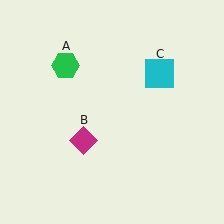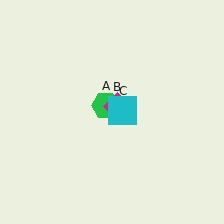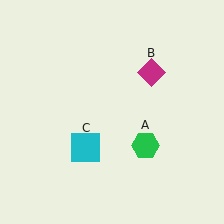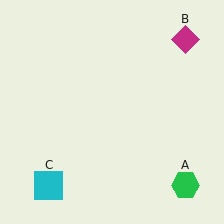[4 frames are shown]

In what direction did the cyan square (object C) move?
The cyan square (object C) moved down and to the left.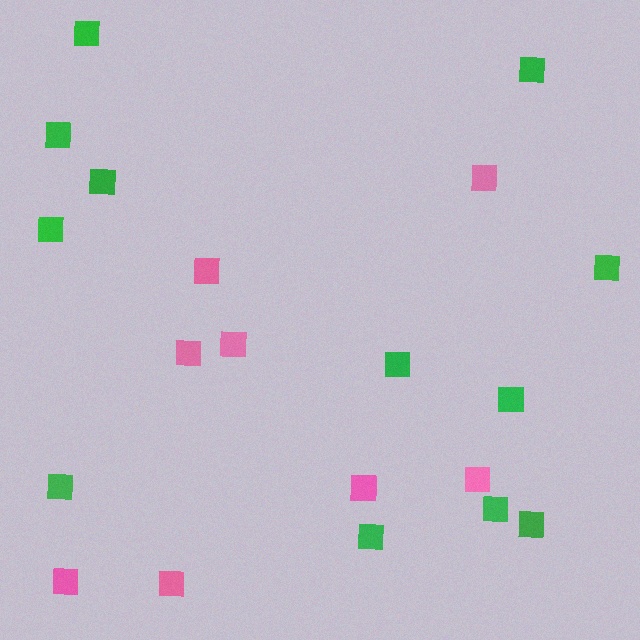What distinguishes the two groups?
There are 2 groups: one group of pink squares (8) and one group of green squares (12).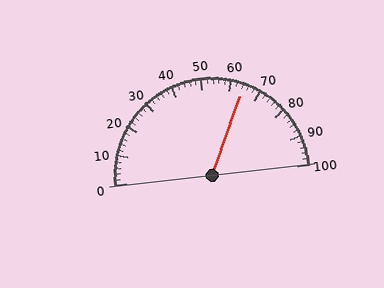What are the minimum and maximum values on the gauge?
The gauge ranges from 0 to 100.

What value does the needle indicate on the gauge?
The needle indicates approximately 64.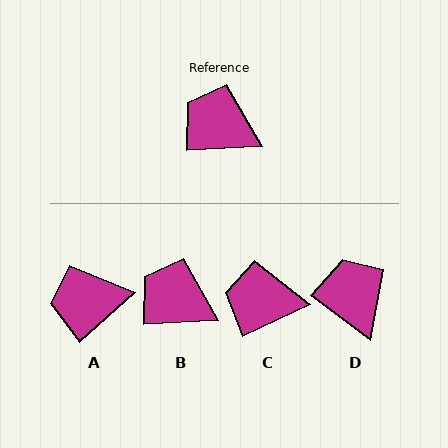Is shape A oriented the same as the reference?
No, it is off by about 38 degrees.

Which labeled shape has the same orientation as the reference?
B.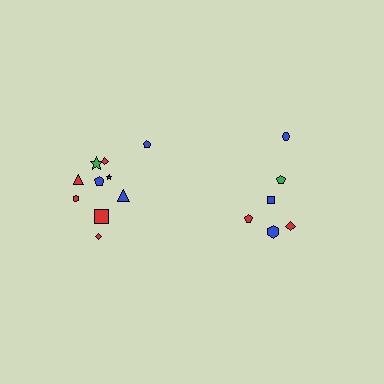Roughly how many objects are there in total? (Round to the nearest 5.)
Roughly 15 objects in total.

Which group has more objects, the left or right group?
The left group.